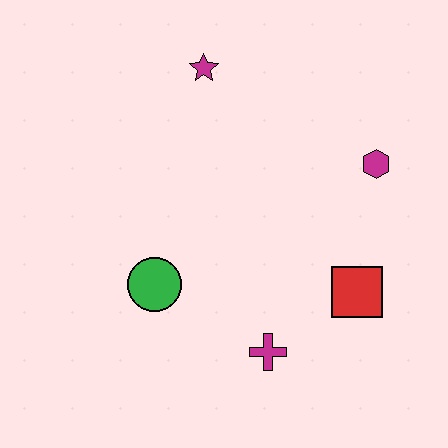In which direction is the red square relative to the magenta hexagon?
The red square is below the magenta hexagon.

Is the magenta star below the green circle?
No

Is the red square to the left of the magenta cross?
No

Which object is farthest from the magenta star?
The magenta cross is farthest from the magenta star.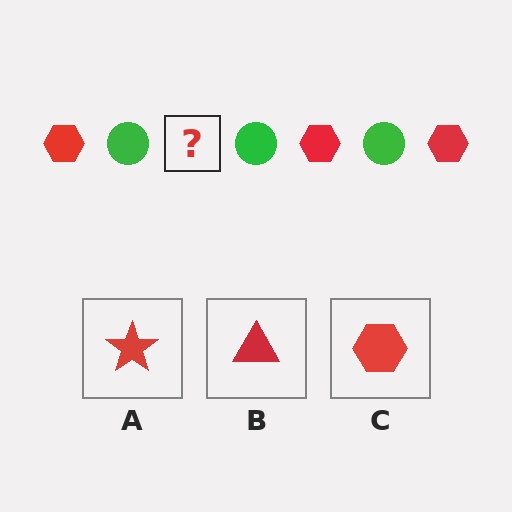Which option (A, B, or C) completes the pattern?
C.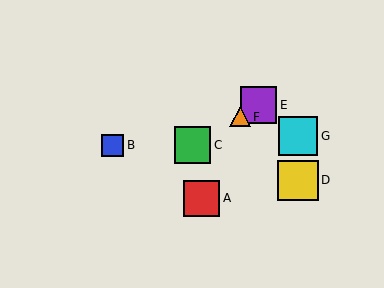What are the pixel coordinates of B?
Object B is at (112, 145).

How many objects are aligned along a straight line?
3 objects (C, E, F) are aligned along a straight line.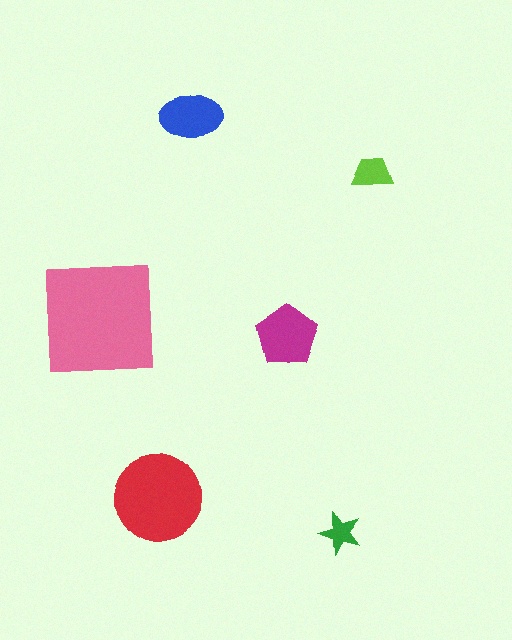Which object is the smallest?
The green star.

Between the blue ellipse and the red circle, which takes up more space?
The red circle.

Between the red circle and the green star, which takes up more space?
The red circle.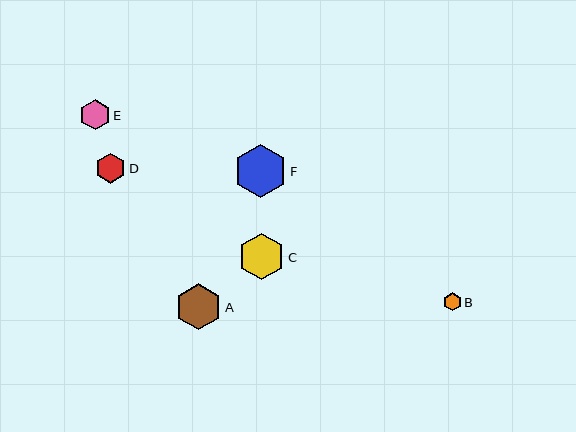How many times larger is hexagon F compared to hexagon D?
Hexagon F is approximately 1.8 times the size of hexagon D.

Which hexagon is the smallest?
Hexagon B is the smallest with a size of approximately 19 pixels.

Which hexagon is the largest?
Hexagon F is the largest with a size of approximately 53 pixels.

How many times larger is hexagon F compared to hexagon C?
Hexagon F is approximately 1.1 times the size of hexagon C.